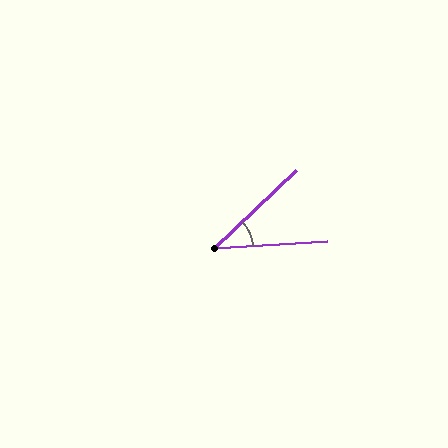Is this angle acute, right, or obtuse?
It is acute.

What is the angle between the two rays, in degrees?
Approximately 40 degrees.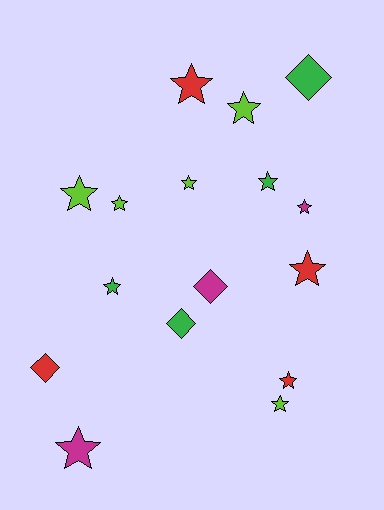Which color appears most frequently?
Lime, with 5 objects.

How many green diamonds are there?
There are 2 green diamonds.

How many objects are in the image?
There are 16 objects.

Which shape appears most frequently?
Star, with 12 objects.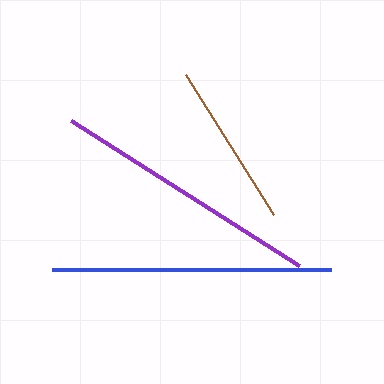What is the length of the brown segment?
The brown segment is approximately 165 pixels long.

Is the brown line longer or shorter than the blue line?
The blue line is longer than the brown line.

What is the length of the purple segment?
The purple segment is approximately 269 pixels long.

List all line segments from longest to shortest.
From longest to shortest: blue, purple, brown.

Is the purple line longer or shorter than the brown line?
The purple line is longer than the brown line.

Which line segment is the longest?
The blue line is the longest at approximately 279 pixels.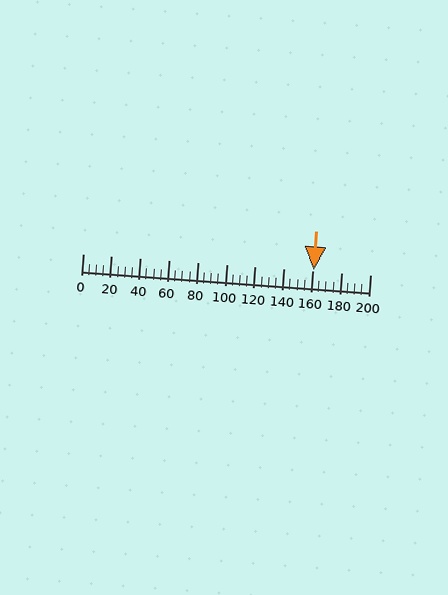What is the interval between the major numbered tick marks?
The major tick marks are spaced 20 units apart.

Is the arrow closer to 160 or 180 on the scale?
The arrow is closer to 160.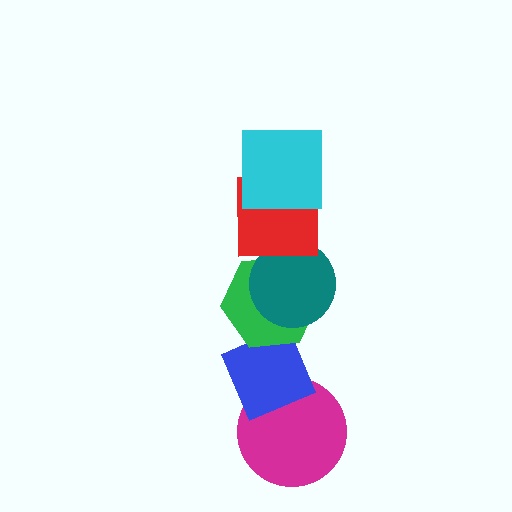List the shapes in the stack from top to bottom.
From top to bottom: the cyan square, the red square, the teal circle, the green hexagon, the blue diamond, the magenta circle.